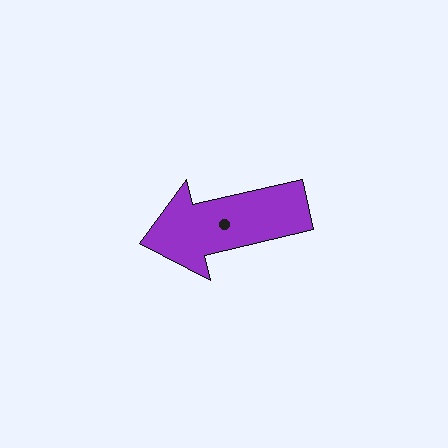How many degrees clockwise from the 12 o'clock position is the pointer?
Approximately 257 degrees.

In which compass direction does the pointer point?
West.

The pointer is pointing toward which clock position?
Roughly 9 o'clock.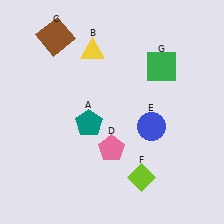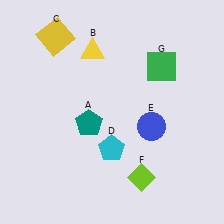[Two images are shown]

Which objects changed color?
C changed from brown to yellow. D changed from pink to cyan.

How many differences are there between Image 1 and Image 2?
There are 2 differences between the two images.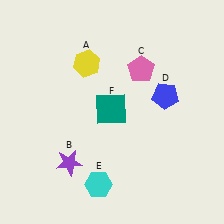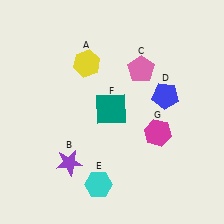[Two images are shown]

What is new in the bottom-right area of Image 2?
A magenta hexagon (G) was added in the bottom-right area of Image 2.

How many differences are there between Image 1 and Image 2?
There is 1 difference between the two images.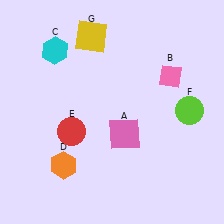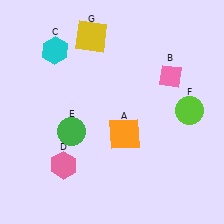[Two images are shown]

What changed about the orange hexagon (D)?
In Image 1, D is orange. In Image 2, it changed to pink.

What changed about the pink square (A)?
In Image 1, A is pink. In Image 2, it changed to orange.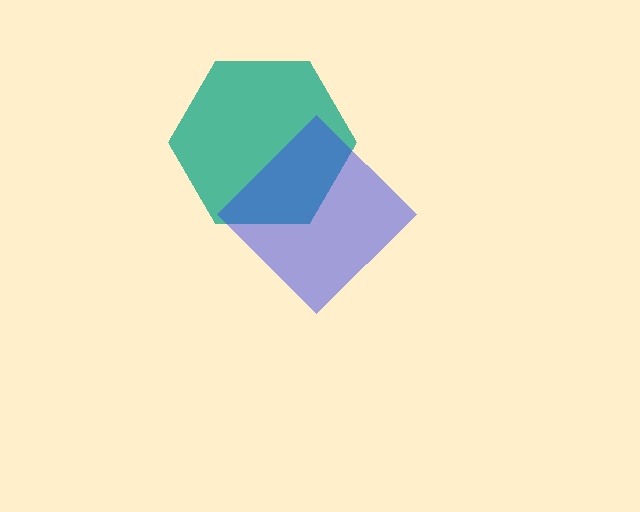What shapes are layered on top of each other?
The layered shapes are: a teal hexagon, a blue diamond.